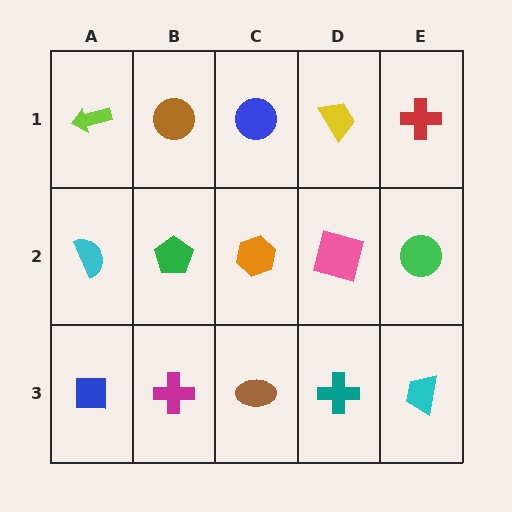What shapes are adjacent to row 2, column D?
A yellow trapezoid (row 1, column D), a teal cross (row 3, column D), an orange hexagon (row 2, column C), a green circle (row 2, column E).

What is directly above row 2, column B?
A brown circle.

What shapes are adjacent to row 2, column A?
A lime arrow (row 1, column A), a blue square (row 3, column A), a green pentagon (row 2, column B).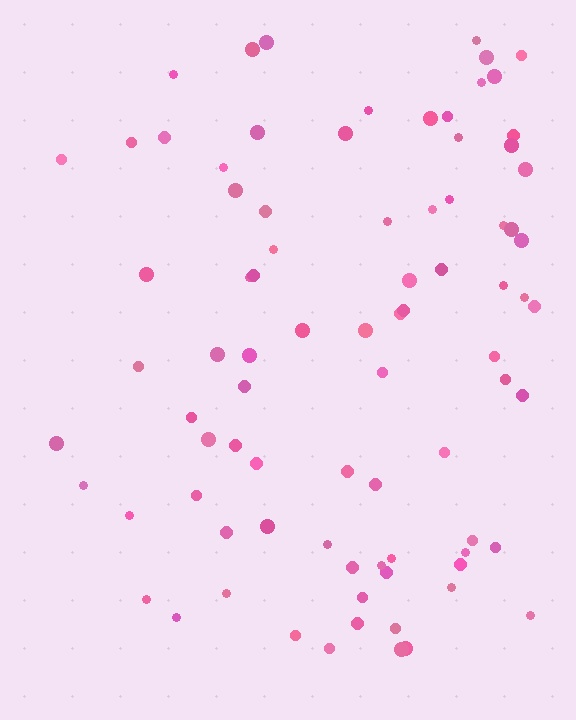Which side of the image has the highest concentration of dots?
The right.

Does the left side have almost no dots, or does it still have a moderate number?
Still a moderate number, just noticeably fewer than the right.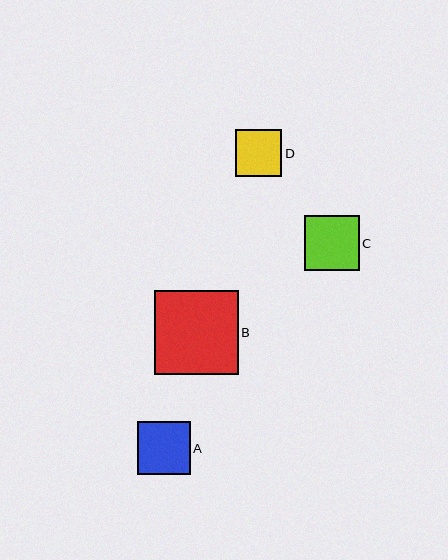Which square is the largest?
Square B is the largest with a size of approximately 84 pixels.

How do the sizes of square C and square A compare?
Square C and square A are approximately the same size.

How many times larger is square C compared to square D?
Square C is approximately 1.2 times the size of square D.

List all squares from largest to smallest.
From largest to smallest: B, C, A, D.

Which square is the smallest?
Square D is the smallest with a size of approximately 47 pixels.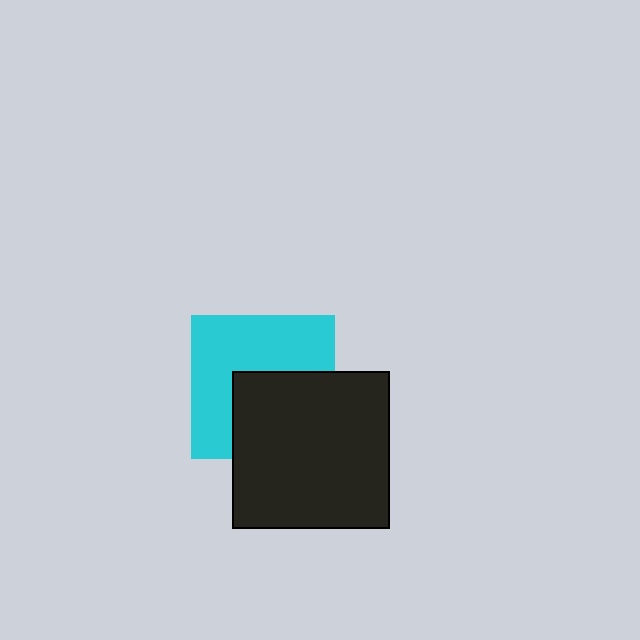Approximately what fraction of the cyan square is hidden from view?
Roughly 44% of the cyan square is hidden behind the black square.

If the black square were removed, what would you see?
You would see the complete cyan square.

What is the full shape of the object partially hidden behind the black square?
The partially hidden object is a cyan square.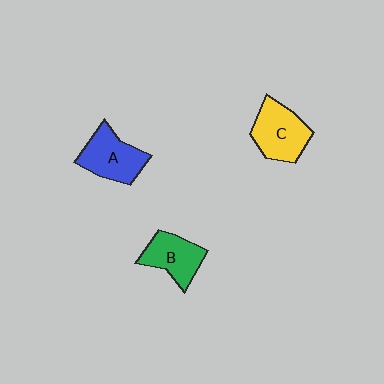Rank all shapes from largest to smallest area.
From largest to smallest: C (yellow), A (blue), B (green).